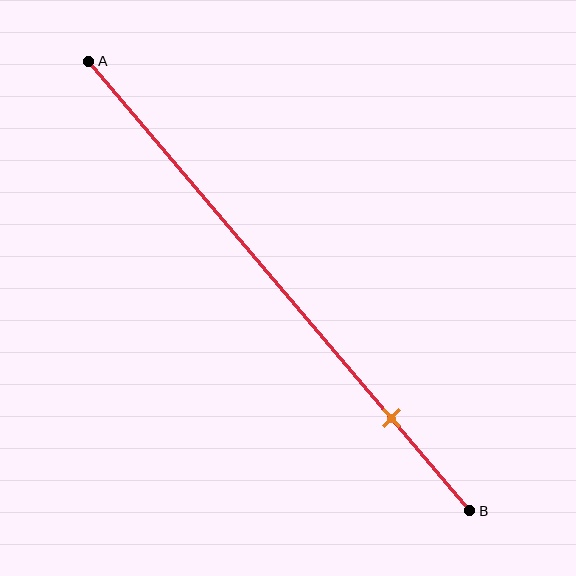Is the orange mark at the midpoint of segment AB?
No, the mark is at about 80% from A, not at the 50% midpoint.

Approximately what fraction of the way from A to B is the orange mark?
The orange mark is approximately 80% of the way from A to B.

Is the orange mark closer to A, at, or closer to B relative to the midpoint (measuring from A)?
The orange mark is closer to point B than the midpoint of segment AB.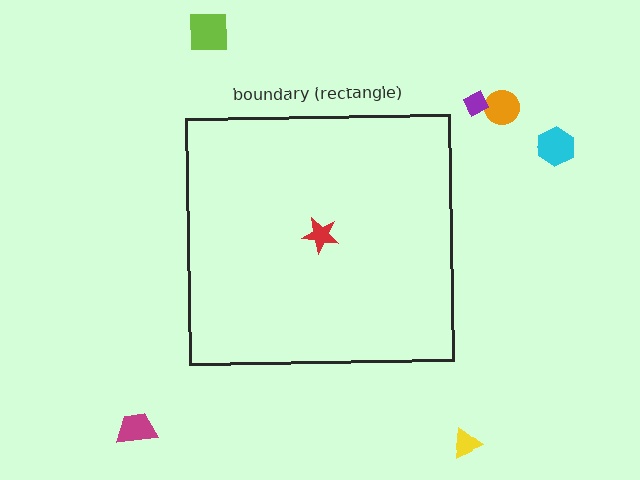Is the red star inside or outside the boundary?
Inside.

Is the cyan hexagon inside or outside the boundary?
Outside.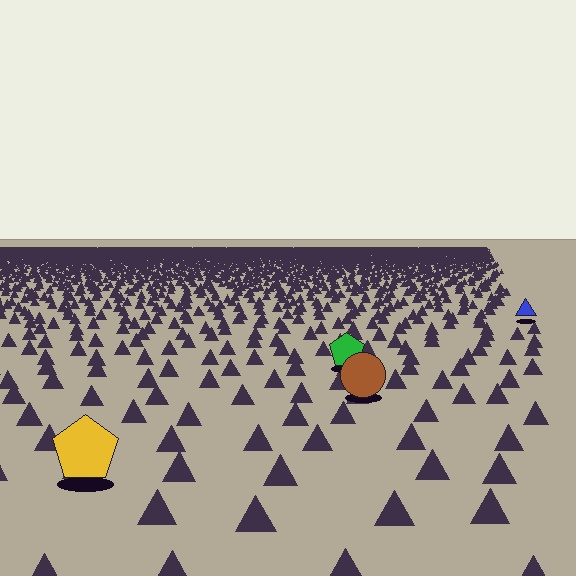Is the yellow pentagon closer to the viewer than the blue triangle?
Yes. The yellow pentagon is closer — you can tell from the texture gradient: the ground texture is coarser near it.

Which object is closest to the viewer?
The yellow pentagon is closest. The texture marks near it are larger and more spread out.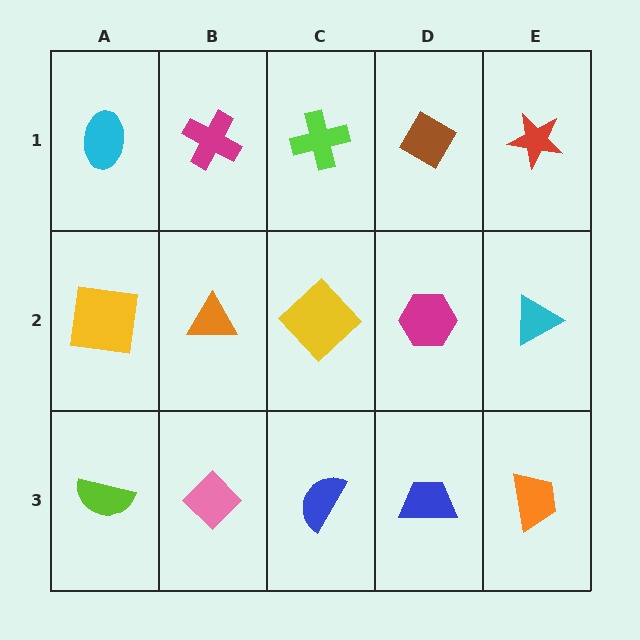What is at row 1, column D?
A brown diamond.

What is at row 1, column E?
A red star.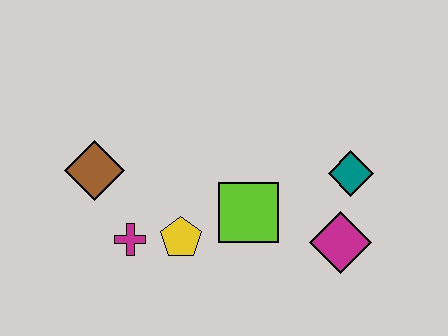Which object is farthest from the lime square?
The brown diamond is farthest from the lime square.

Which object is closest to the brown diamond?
The magenta cross is closest to the brown diamond.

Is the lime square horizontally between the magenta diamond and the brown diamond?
Yes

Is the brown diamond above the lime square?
Yes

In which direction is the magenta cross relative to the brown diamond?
The magenta cross is below the brown diamond.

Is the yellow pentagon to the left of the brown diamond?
No